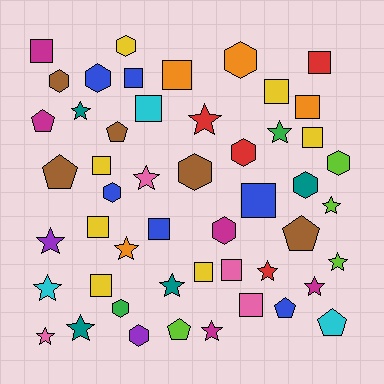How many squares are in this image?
There are 16 squares.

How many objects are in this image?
There are 50 objects.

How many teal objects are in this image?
There are 4 teal objects.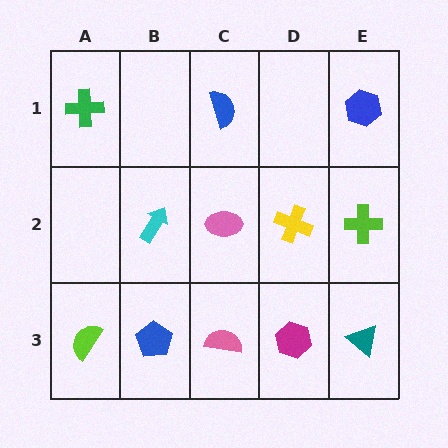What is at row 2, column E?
A lime cross.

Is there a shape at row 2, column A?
No, that cell is empty.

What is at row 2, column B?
A cyan arrow.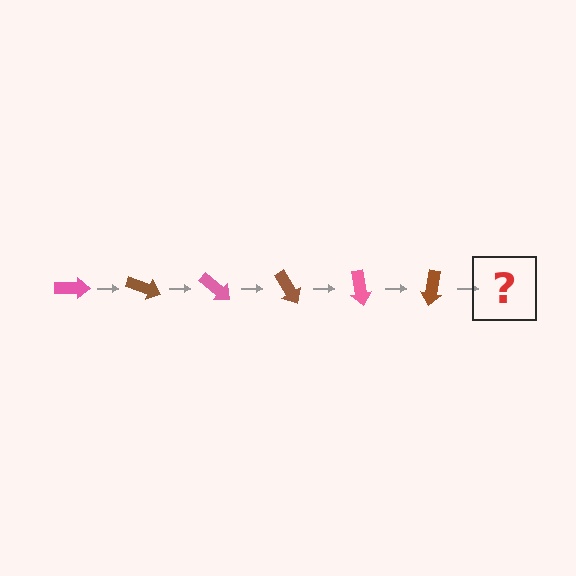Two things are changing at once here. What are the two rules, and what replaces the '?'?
The two rules are that it rotates 20 degrees each step and the color cycles through pink and brown. The '?' should be a pink arrow, rotated 120 degrees from the start.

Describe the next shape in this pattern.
It should be a pink arrow, rotated 120 degrees from the start.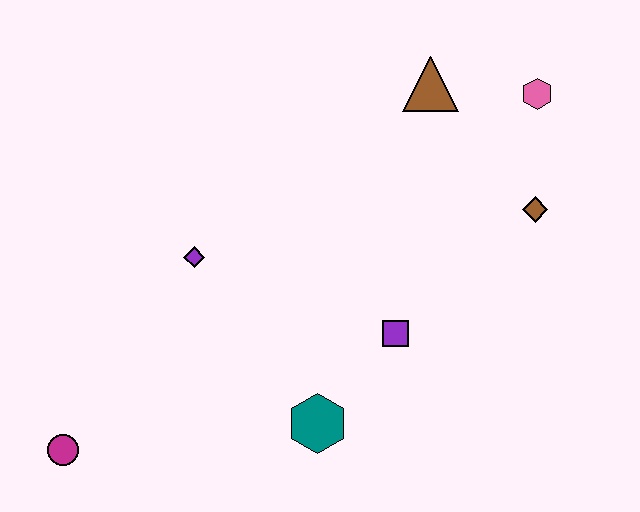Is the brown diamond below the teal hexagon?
No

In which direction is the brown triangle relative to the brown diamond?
The brown triangle is above the brown diamond.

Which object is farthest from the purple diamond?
The pink hexagon is farthest from the purple diamond.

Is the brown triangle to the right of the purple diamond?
Yes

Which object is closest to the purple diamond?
The teal hexagon is closest to the purple diamond.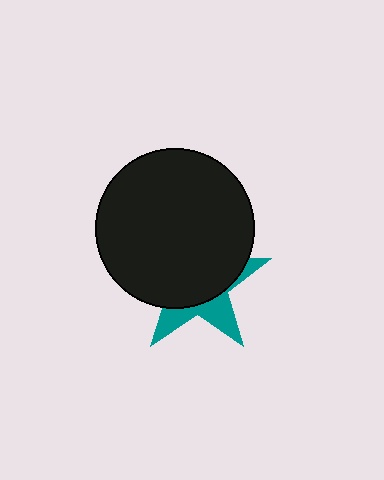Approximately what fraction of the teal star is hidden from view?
Roughly 68% of the teal star is hidden behind the black circle.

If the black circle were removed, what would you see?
You would see the complete teal star.